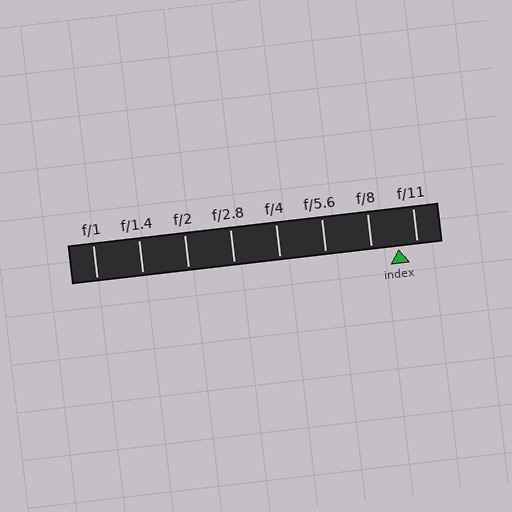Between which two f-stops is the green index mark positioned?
The index mark is between f/8 and f/11.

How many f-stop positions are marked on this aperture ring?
There are 8 f-stop positions marked.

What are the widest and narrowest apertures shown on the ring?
The widest aperture shown is f/1 and the narrowest is f/11.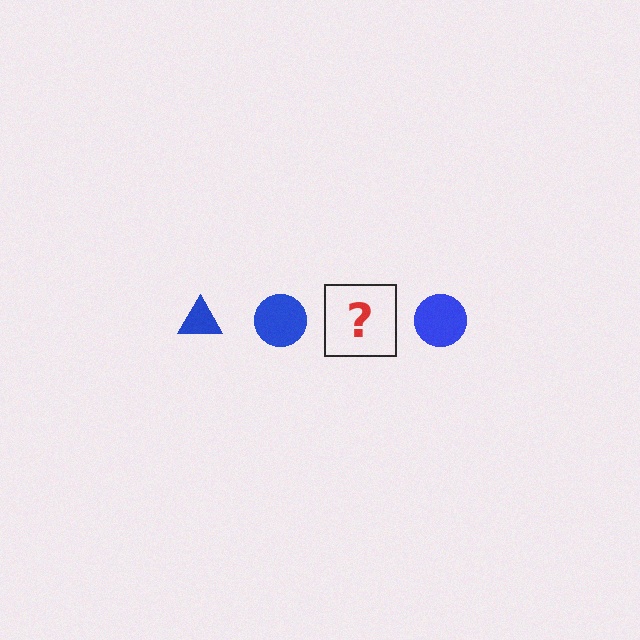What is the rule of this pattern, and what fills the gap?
The rule is that the pattern cycles through triangle, circle shapes in blue. The gap should be filled with a blue triangle.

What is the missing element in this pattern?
The missing element is a blue triangle.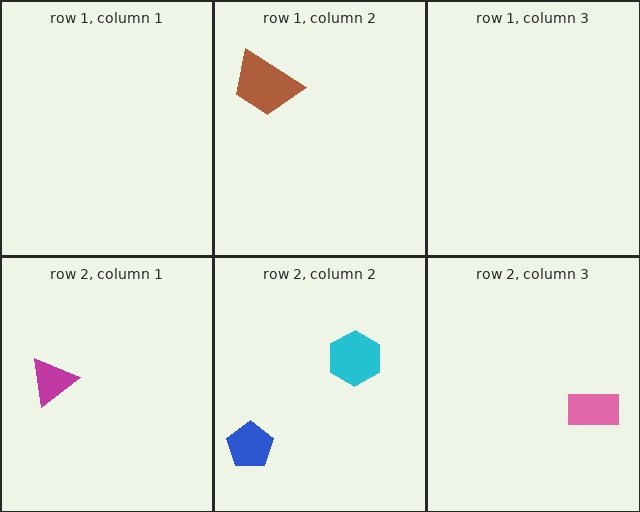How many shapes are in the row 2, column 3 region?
1.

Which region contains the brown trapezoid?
The row 1, column 2 region.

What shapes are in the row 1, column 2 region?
The brown trapezoid.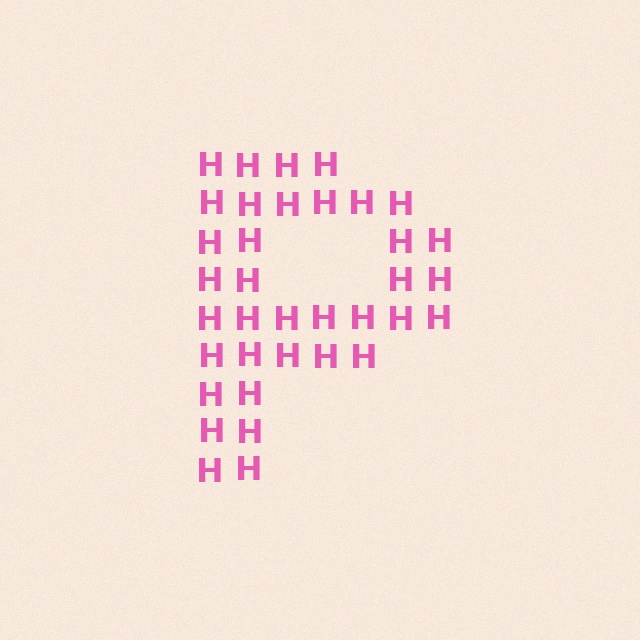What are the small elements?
The small elements are letter H's.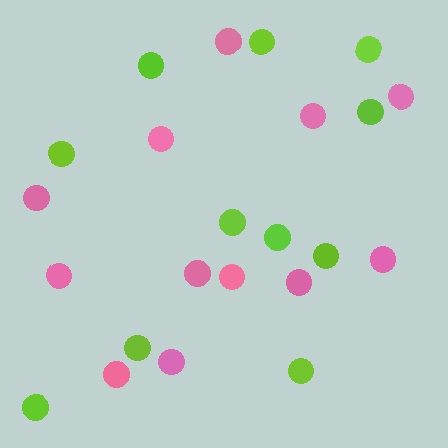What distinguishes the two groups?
There are 2 groups: one group of pink circles (12) and one group of lime circles (11).